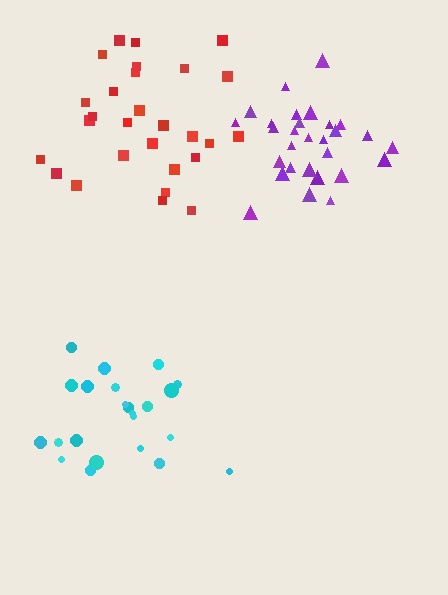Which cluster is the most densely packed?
Purple.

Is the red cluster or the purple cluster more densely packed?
Purple.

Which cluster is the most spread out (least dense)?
Red.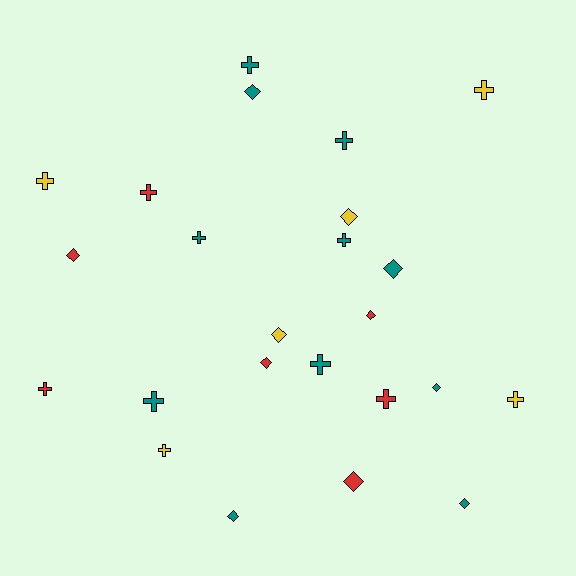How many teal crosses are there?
There are 6 teal crosses.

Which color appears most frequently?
Teal, with 11 objects.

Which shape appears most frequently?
Cross, with 13 objects.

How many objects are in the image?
There are 24 objects.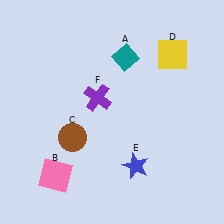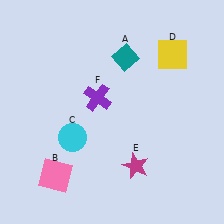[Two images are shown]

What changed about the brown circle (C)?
In Image 1, C is brown. In Image 2, it changed to cyan.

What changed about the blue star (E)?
In Image 1, E is blue. In Image 2, it changed to magenta.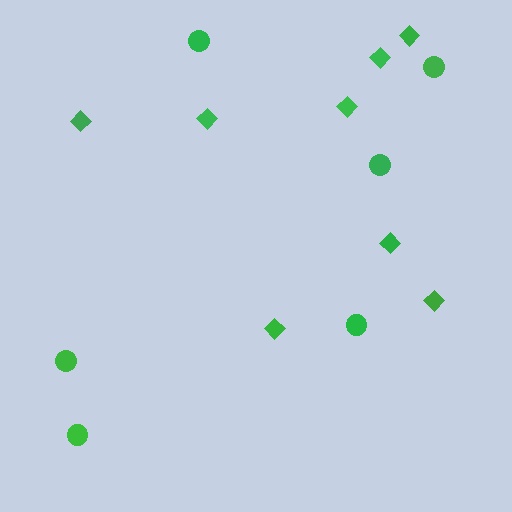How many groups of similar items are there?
There are 2 groups: one group of circles (6) and one group of diamonds (8).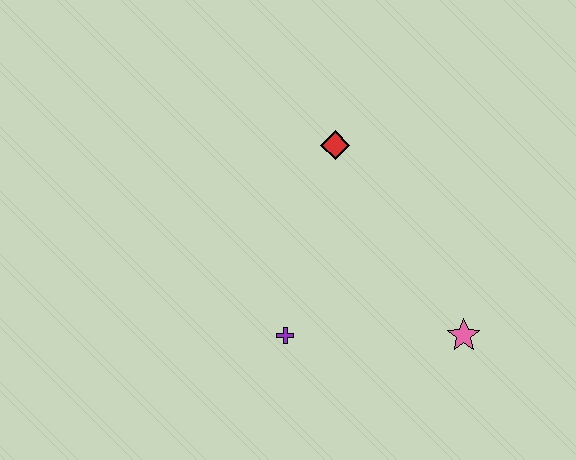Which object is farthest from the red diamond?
The pink star is farthest from the red diamond.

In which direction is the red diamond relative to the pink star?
The red diamond is above the pink star.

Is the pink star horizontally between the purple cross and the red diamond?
No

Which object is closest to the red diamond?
The purple cross is closest to the red diamond.